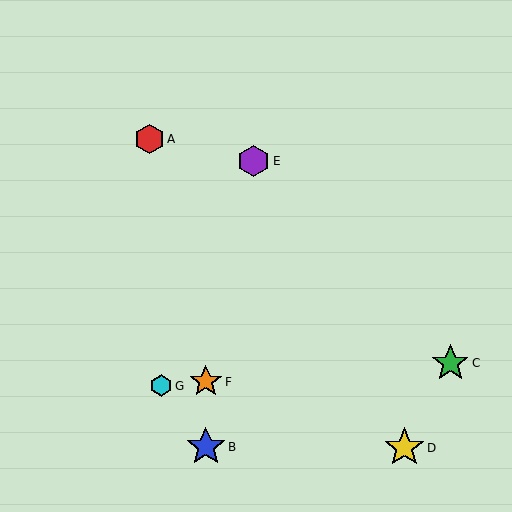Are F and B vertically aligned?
Yes, both are at x≈206.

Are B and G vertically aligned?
No, B is at x≈206 and G is at x≈161.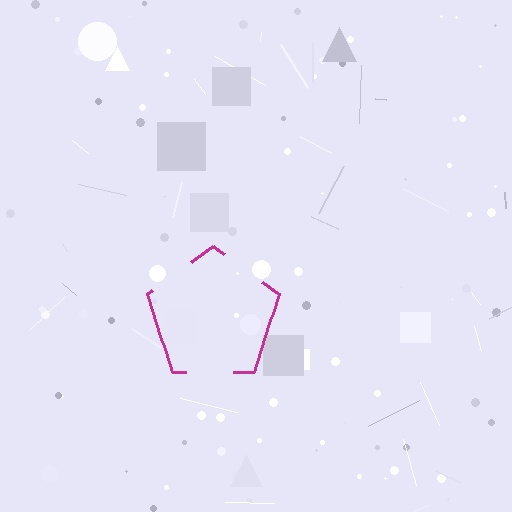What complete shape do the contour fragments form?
The contour fragments form a pentagon.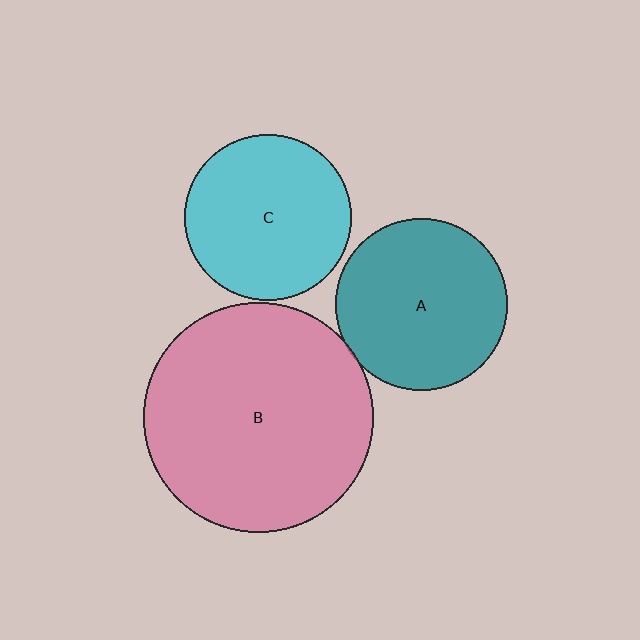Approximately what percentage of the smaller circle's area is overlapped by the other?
Approximately 5%.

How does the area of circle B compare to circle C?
Approximately 1.9 times.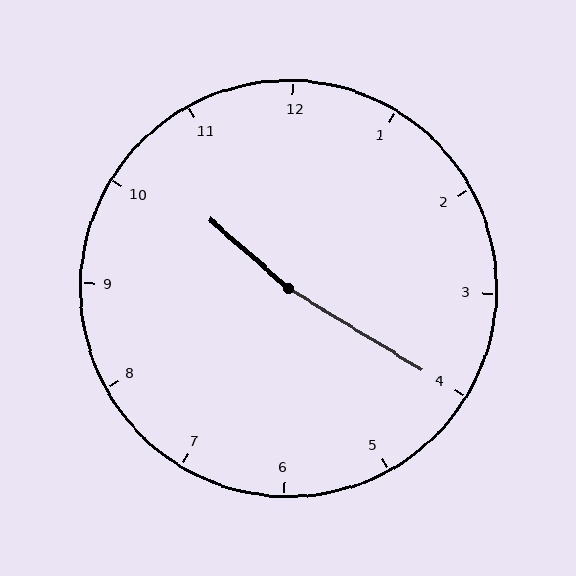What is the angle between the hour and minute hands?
Approximately 170 degrees.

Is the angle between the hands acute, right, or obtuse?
It is obtuse.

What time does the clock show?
10:20.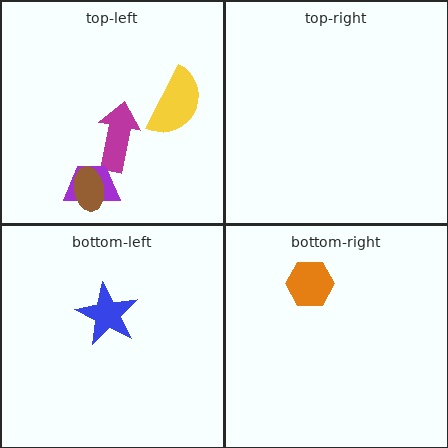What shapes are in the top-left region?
The magenta arrow, the purple trapezoid, the brown ellipse, the yellow semicircle.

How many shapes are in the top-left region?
4.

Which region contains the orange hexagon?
The bottom-right region.